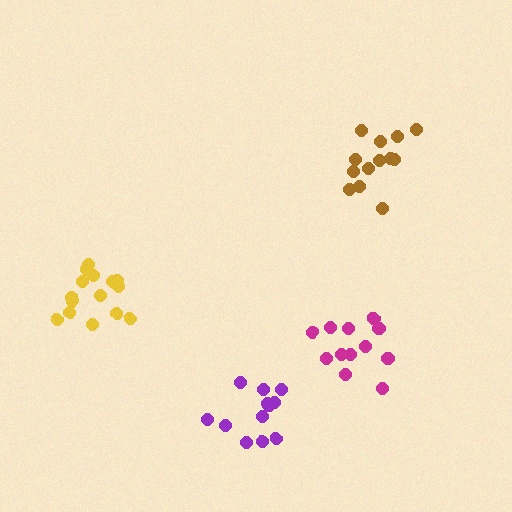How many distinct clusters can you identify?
There are 4 distinct clusters.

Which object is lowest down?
The purple cluster is bottommost.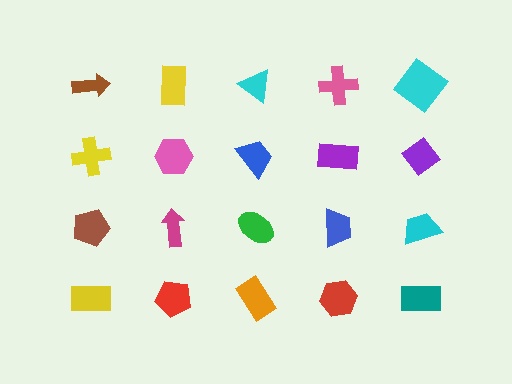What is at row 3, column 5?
A cyan trapezoid.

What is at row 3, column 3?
A green ellipse.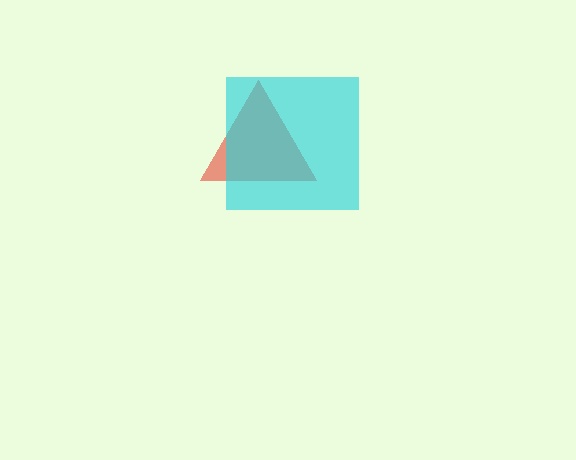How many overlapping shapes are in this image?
There are 2 overlapping shapes in the image.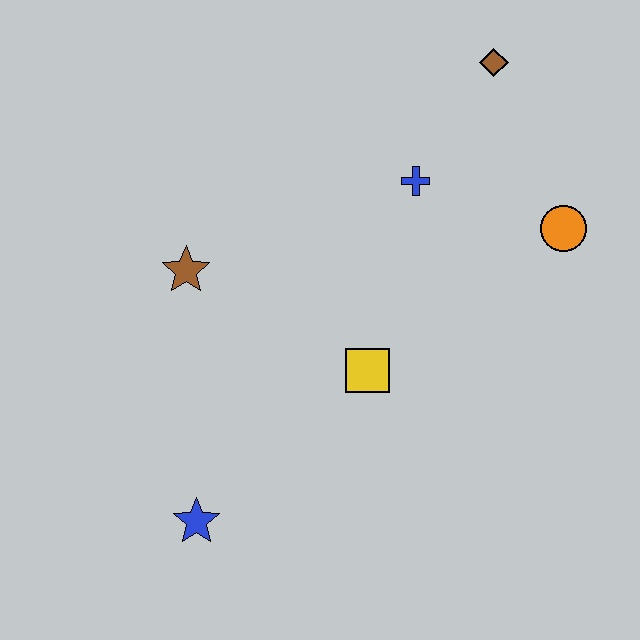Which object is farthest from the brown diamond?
The blue star is farthest from the brown diamond.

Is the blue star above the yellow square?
No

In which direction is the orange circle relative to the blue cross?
The orange circle is to the right of the blue cross.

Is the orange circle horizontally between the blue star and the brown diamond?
No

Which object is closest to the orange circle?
The blue cross is closest to the orange circle.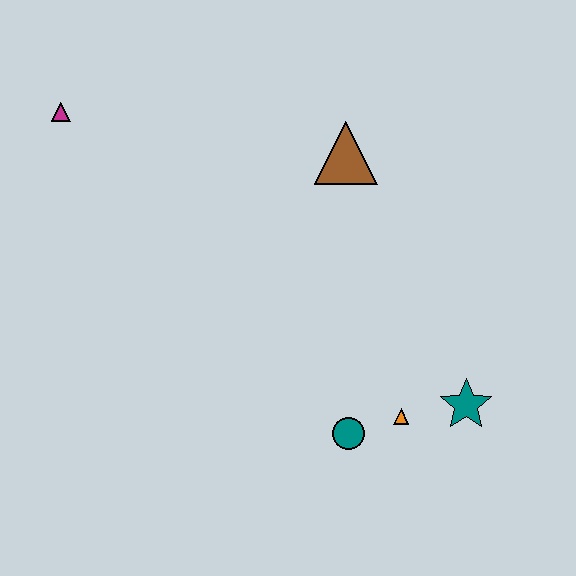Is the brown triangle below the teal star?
No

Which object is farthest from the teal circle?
The magenta triangle is farthest from the teal circle.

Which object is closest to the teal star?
The orange triangle is closest to the teal star.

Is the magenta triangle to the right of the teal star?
No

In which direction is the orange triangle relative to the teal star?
The orange triangle is to the left of the teal star.